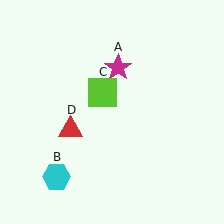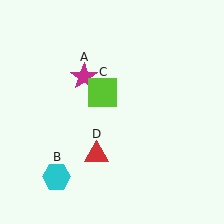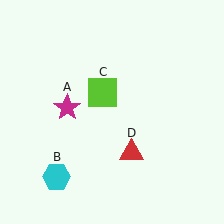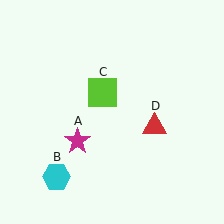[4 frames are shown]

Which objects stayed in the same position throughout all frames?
Cyan hexagon (object B) and lime square (object C) remained stationary.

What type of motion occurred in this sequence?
The magenta star (object A), red triangle (object D) rotated counterclockwise around the center of the scene.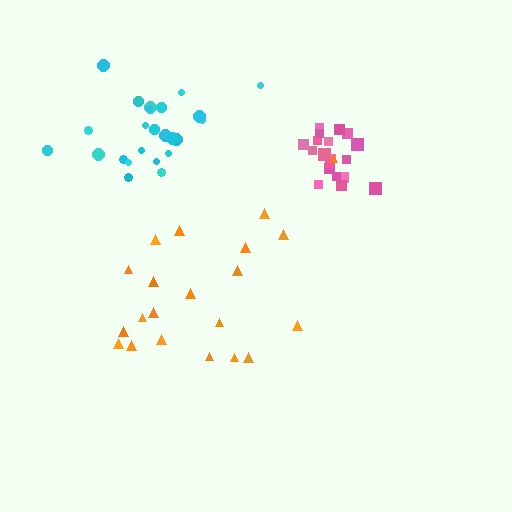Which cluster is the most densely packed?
Pink.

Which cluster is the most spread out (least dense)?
Orange.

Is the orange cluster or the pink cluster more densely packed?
Pink.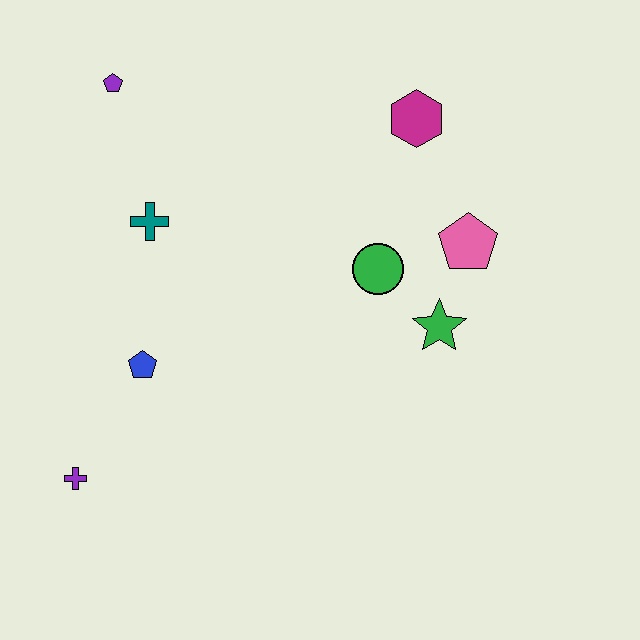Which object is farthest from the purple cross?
The magenta hexagon is farthest from the purple cross.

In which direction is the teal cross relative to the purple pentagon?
The teal cross is below the purple pentagon.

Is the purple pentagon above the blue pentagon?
Yes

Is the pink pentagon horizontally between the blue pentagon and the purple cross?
No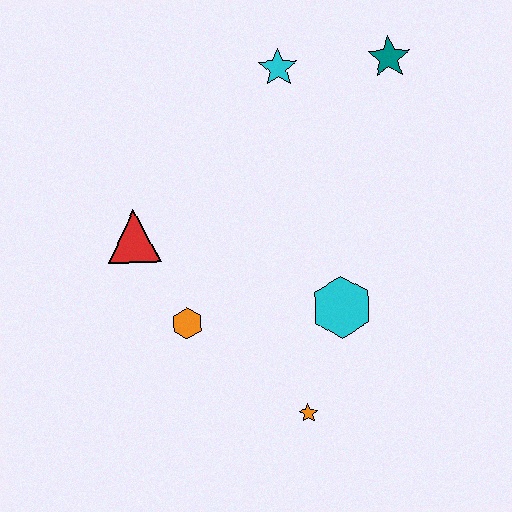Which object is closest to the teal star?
The cyan star is closest to the teal star.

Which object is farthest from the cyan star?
The orange star is farthest from the cyan star.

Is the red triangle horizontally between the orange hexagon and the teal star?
No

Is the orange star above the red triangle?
No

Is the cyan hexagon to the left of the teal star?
Yes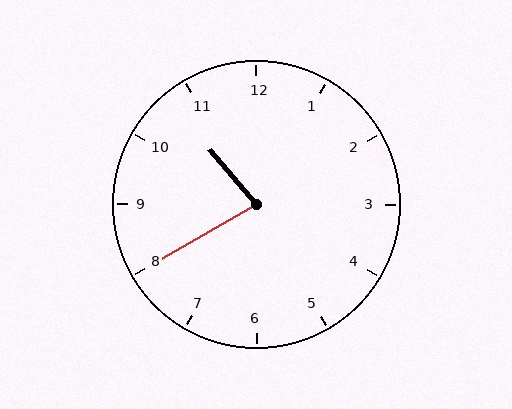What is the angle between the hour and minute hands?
Approximately 80 degrees.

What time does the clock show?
10:40.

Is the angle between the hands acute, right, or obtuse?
It is acute.